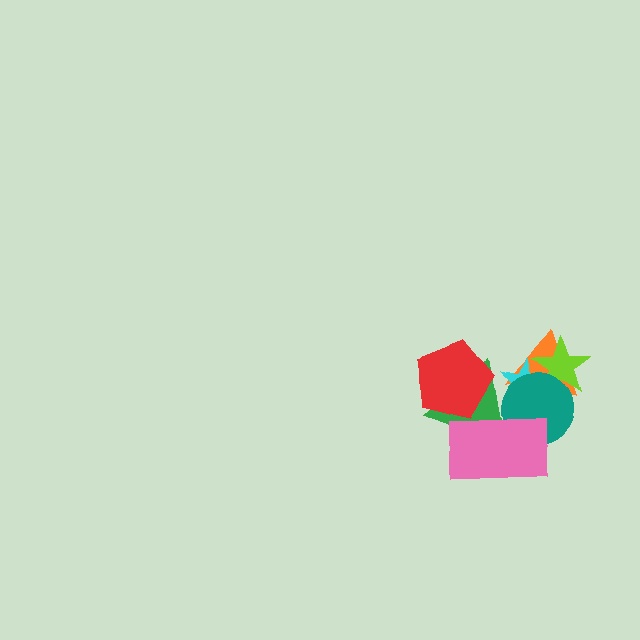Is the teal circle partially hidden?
Yes, it is partially covered by another shape.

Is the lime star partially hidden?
Yes, it is partially covered by another shape.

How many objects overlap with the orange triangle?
4 objects overlap with the orange triangle.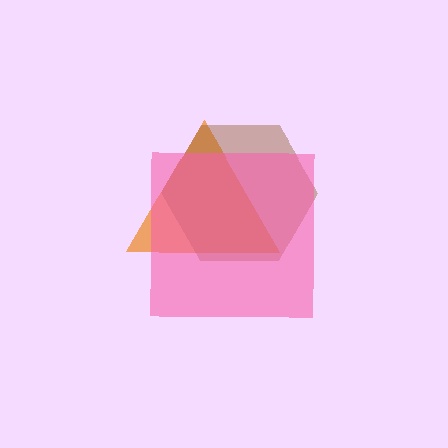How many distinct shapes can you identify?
There are 3 distinct shapes: an orange triangle, a brown hexagon, a pink square.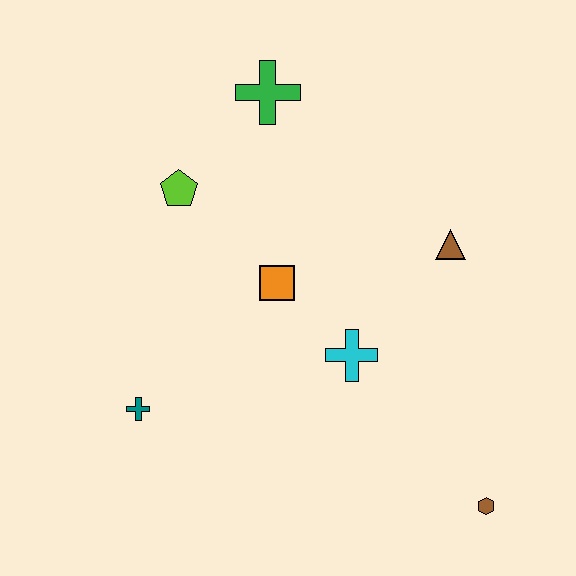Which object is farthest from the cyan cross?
The green cross is farthest from the cyan cross.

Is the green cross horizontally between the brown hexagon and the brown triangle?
No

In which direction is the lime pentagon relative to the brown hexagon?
The lime pentagon is above the brown hexagon.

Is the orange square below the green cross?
Yes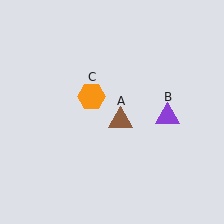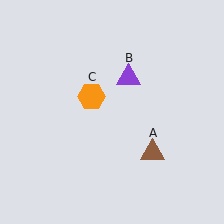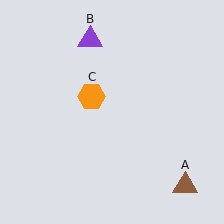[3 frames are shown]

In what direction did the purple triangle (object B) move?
The purple triangle (object B) moved up and to the left.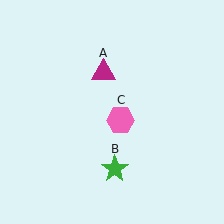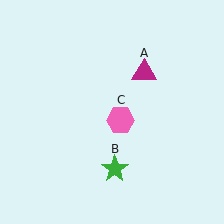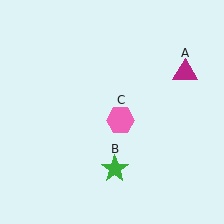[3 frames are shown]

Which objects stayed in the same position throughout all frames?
Green star (object B) and pink hexagon (object C) remained stationary.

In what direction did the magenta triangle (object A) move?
The magenta triangle (object A) moved right.